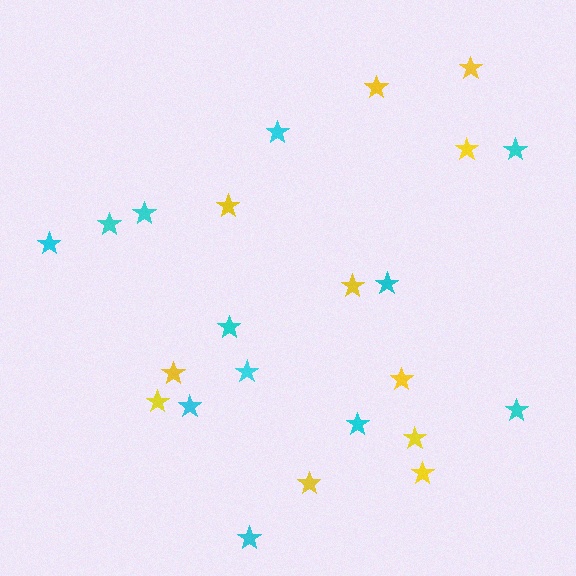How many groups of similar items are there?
There are 2 groups: one group of cyan stars (12) and one group of yellow stars (11).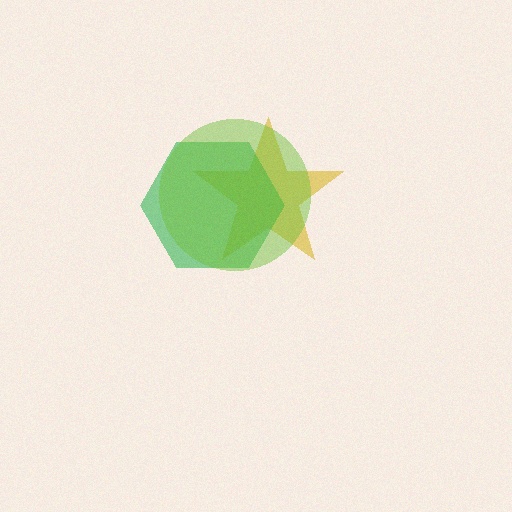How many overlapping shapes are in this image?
There are 3 overlapping shapes in the image.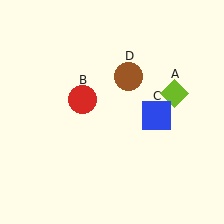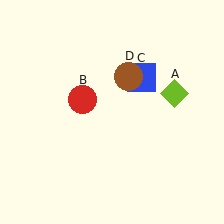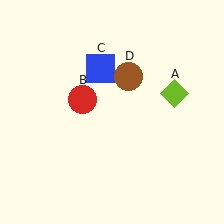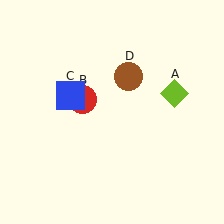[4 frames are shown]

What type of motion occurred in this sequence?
The blue square (object C) rotated counterclockwise around the center of the scene.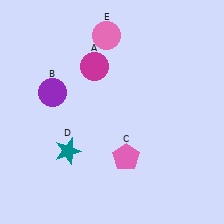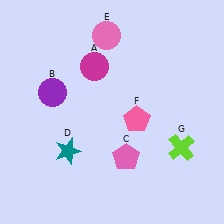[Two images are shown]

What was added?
A pink pentagon (F), a lime cross (G) were added in Image 2.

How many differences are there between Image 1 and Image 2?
There are 2 differences between the two images.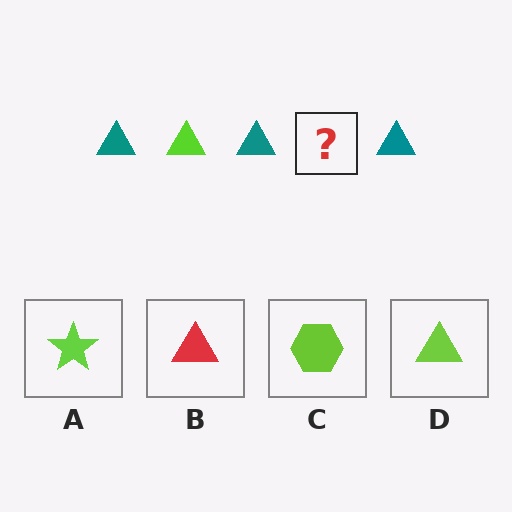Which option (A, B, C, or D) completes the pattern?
D.